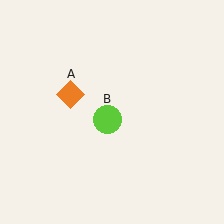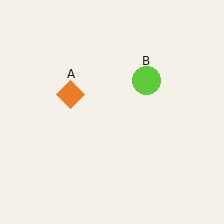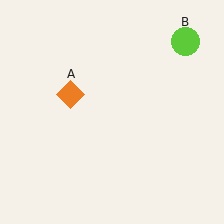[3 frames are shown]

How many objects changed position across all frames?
1 object changed position: lime circle (object B).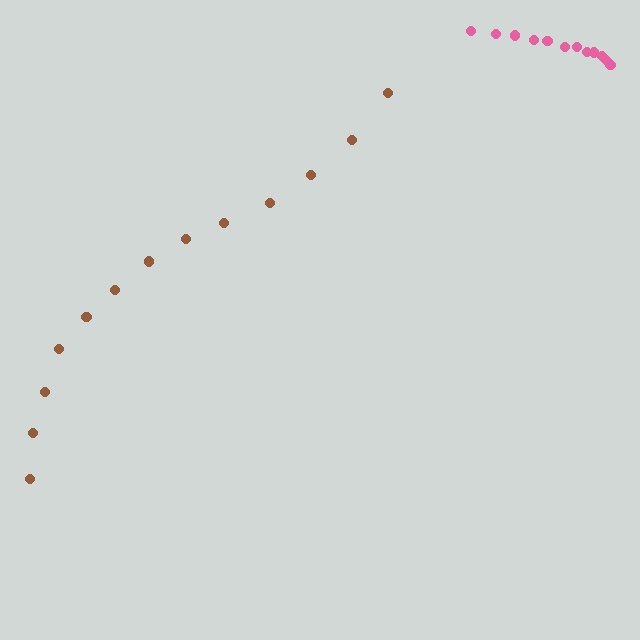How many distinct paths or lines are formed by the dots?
There are 2 distinct paths.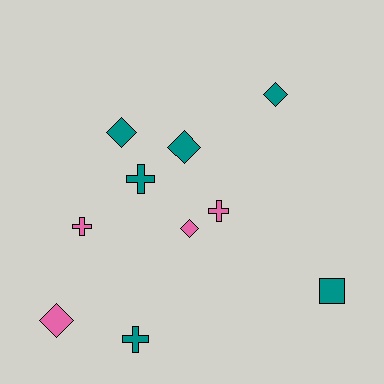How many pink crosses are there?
There are 2 pink crosses.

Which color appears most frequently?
Teal, with 6 objects.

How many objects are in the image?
There are 10 objects.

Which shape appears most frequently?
Diamond, with 5 objects.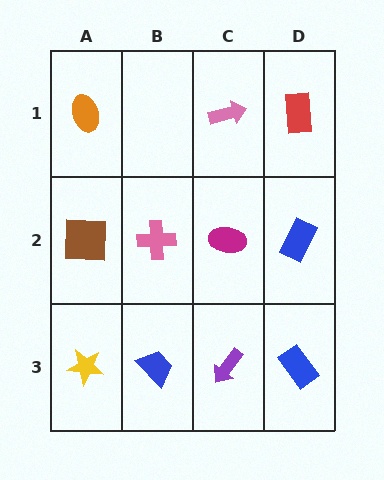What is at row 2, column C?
A magenta ellipse.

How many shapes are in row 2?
4 shapes.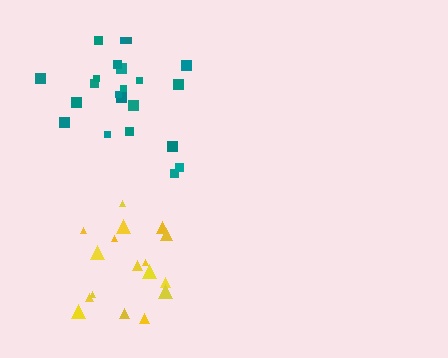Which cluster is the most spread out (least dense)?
Teal.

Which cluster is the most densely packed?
Yellow.